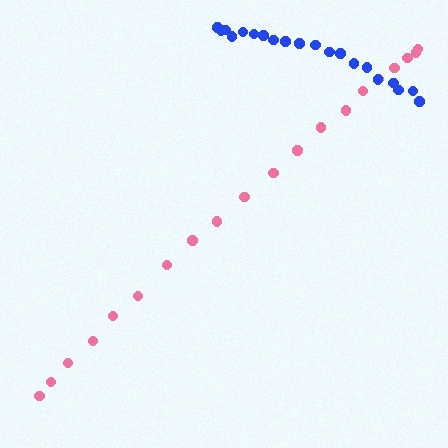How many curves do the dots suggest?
There are 2 distinct paths.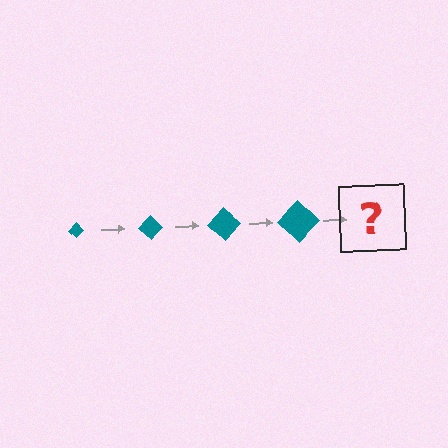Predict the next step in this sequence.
The next step is a teal diamond, larger than the previous one.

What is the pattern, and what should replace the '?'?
The pattern is that the diamond gets progressively larger each step. The '?' should be a teal diamond, larger than the previous one.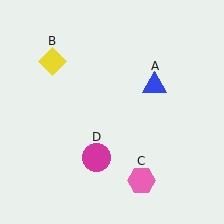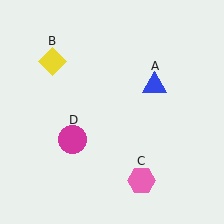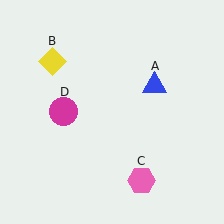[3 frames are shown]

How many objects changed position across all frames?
1 object changed position: magenta circle (object D).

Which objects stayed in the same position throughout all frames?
Blue triangle (object A) and yellow diamond (object B) and pink hexagon (object C) remained stationary.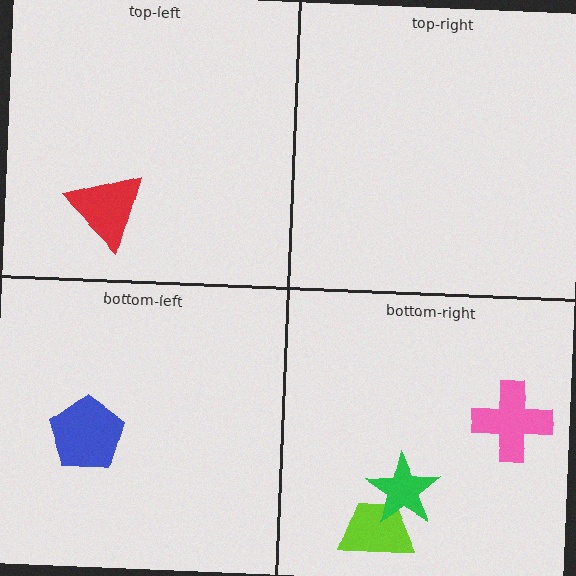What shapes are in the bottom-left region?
The blue pentagon.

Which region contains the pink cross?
The bottom-right region.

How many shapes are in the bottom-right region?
3.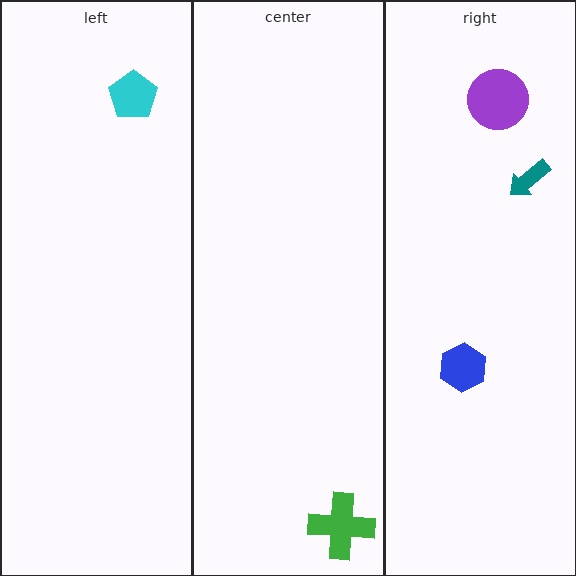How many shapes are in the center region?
1.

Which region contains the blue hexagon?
The right region.